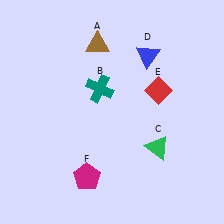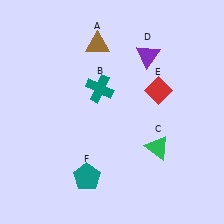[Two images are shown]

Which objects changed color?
D changed from blue to purple. F changed from magenta to teal.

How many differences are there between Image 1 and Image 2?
There are 2 differences between the two images.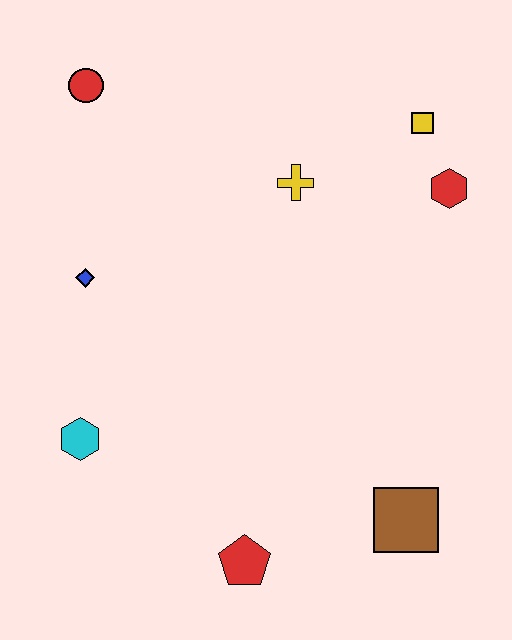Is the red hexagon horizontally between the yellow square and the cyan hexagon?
No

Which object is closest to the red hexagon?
The yellow square is closest to the red hexagon.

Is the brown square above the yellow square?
No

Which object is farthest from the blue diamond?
The brown square is farthest from the blue diamond.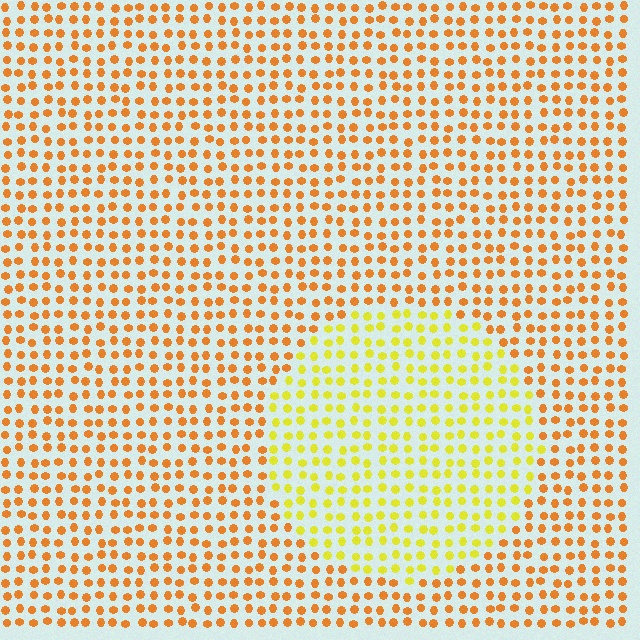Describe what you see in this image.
The image is filled with small orange elements in a uniform arrangement. A circle-shaped region is visible where the elements are tinted to a slightly different hue, forming a subtle color boundary.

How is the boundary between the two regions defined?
The boundary is defined purely by a slight shift in hue (about 35 degrees). Spacing, size, and orientation are identical on both sides.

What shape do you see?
I see a circle.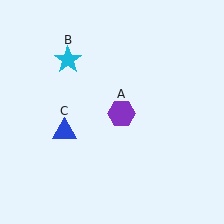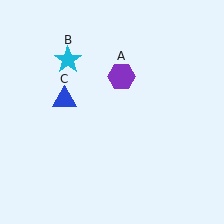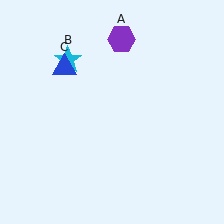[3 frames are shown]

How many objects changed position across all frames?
2 objects changed position: purple hexagon (object A), blue triangle (object C).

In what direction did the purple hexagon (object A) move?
The purple hexagon (object A) moved up.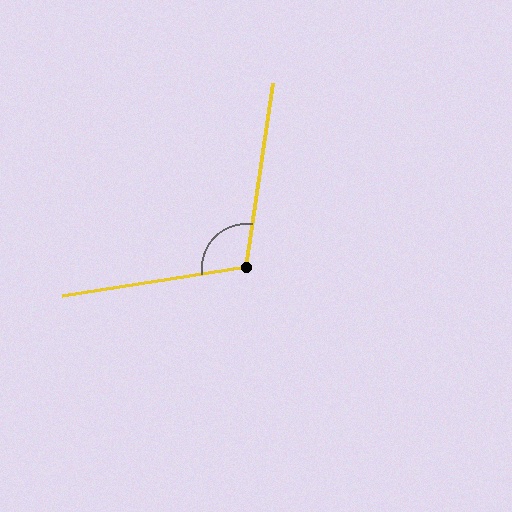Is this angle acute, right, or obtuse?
It is obtuse.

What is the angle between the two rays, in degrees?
Approximately 107 degrees.